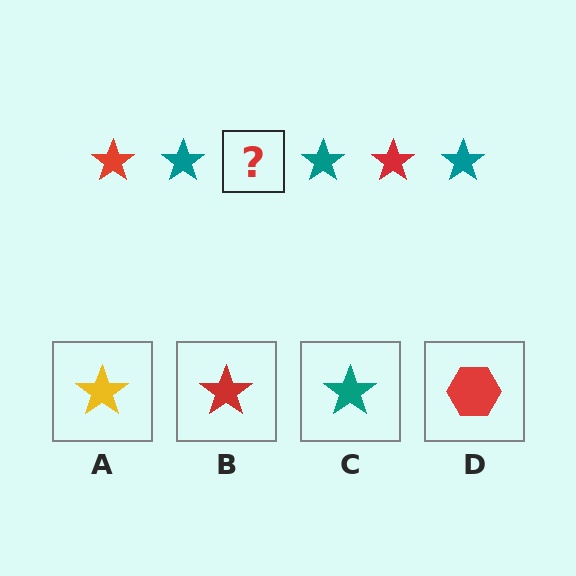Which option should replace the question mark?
Option B.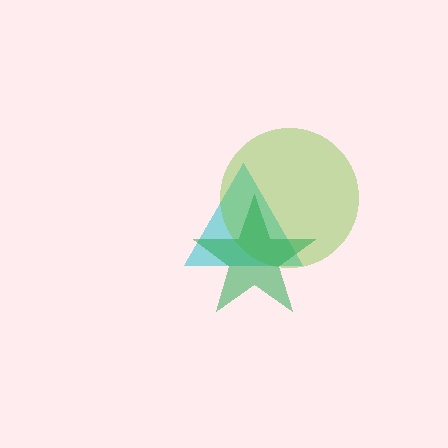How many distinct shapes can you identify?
There are 3 distinct shapes: a cyan triangle, a lime circle, a green star.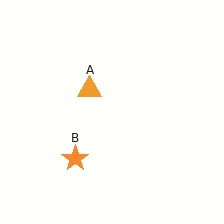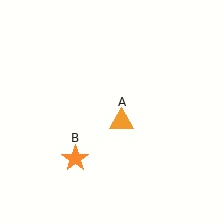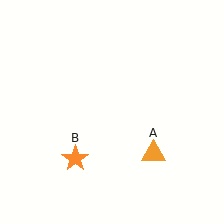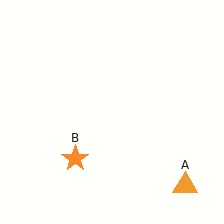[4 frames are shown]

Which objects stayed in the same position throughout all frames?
Orange star (object B) remained stationary.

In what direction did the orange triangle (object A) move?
The orange triangle (object A) moved down and to the right.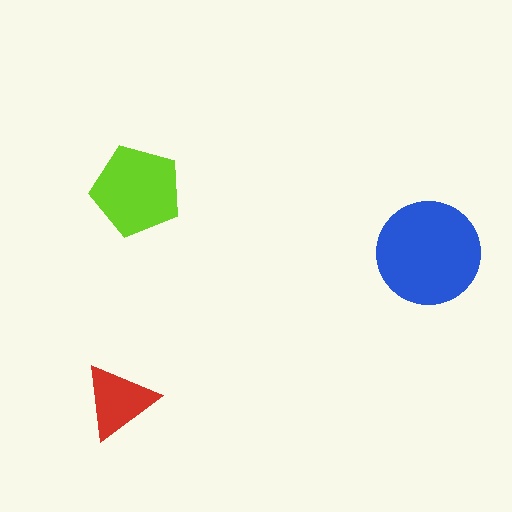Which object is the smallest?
The red triangle.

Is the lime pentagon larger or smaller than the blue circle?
Smaller.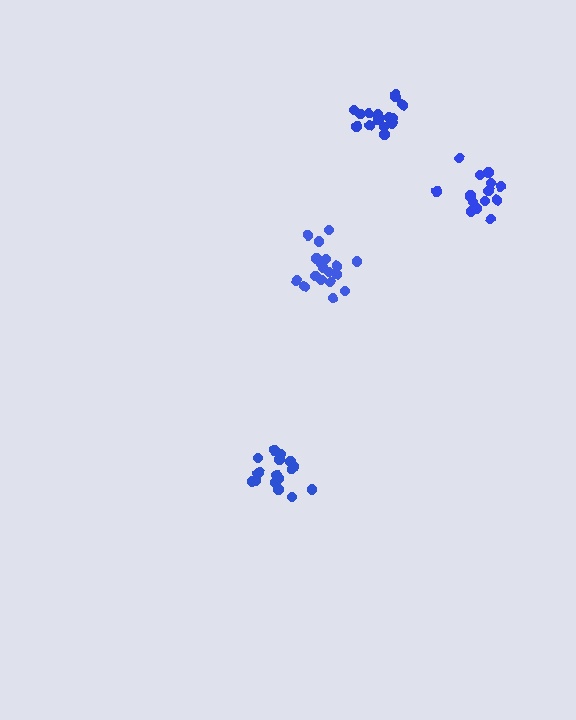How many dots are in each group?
Group 1: 17 dots, Group 2: 18 dots, Group 3: 17 dots, Group 4: 16 dots (68 total).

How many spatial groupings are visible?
There are 4 spatial groupings.